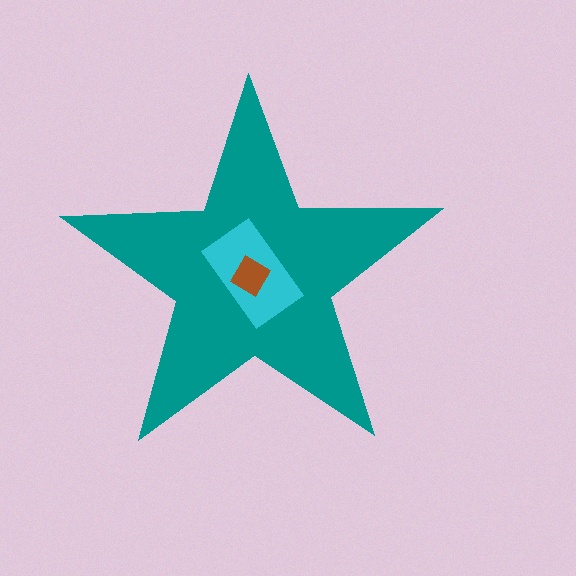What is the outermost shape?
The teal star.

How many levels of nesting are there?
3.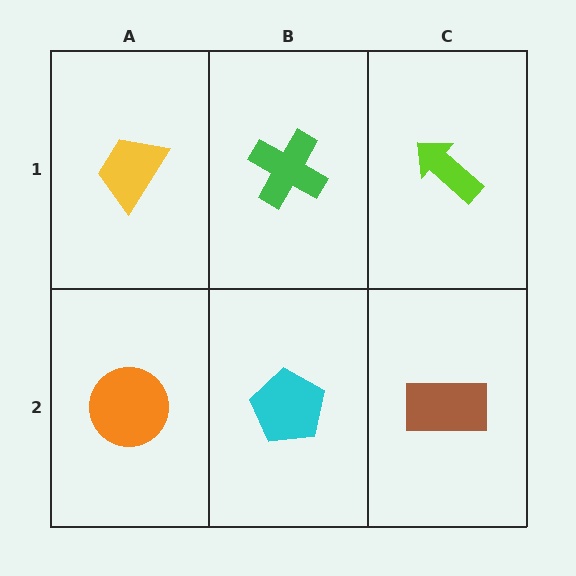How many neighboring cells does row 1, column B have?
3.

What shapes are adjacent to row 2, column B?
A green cross (row 1, column B), an orange circle (row 2, column A), a brown rectangle (row 2, column C).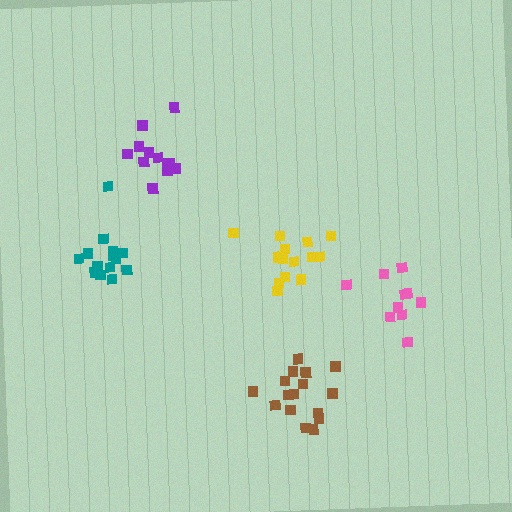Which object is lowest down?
The brown cluster is bottommost.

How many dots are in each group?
Group 1: 13 dots, Group 2: 15 dots, Group 3: 14 dots, Group 4: 16 dots, Group 5: 10 dots (68 total).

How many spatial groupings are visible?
There are 5 spatial groupings.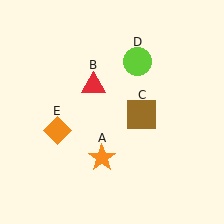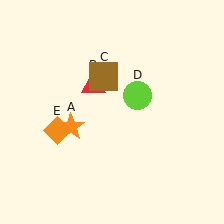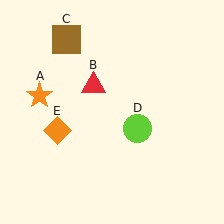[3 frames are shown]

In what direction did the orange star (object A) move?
The orange star (object A) moved up and to the left.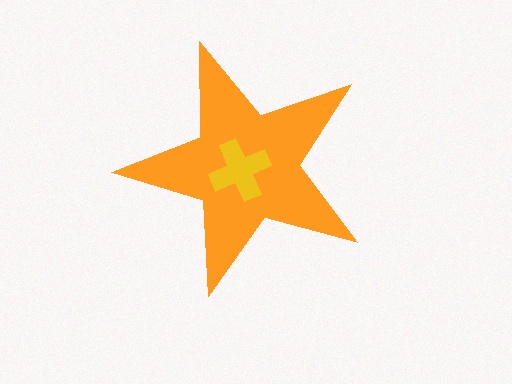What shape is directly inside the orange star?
The yellow cross.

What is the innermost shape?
The yellow cross.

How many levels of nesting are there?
2.